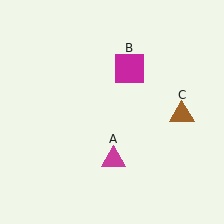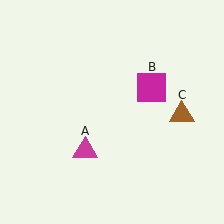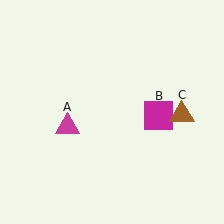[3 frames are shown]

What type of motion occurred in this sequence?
The magenta triangle (object A), magenta square (object B) rotated clockwise around the center of the scene.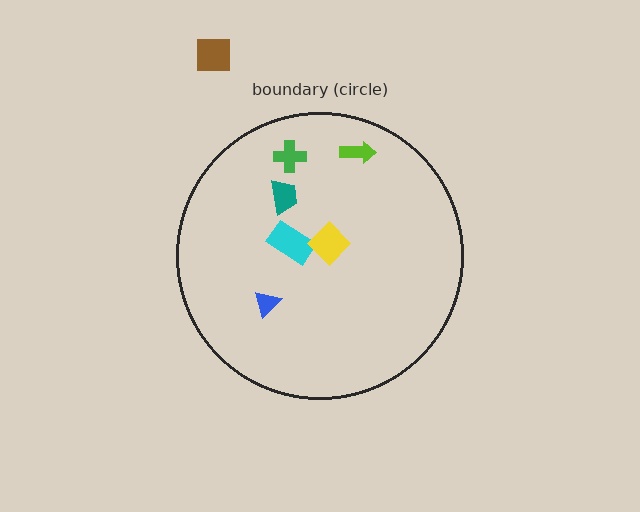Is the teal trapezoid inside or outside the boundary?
Inside.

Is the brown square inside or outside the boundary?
Outside.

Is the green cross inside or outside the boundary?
Inside.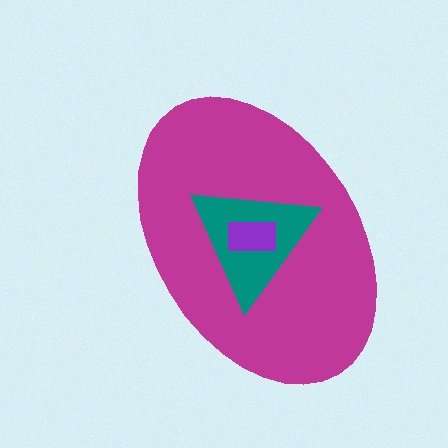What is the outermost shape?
The magenta ellipse.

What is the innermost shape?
The purple rectangle.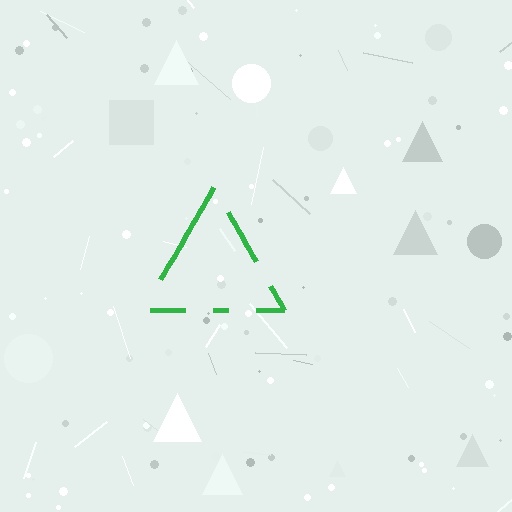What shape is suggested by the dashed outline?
The dashed outline suggests a triangle.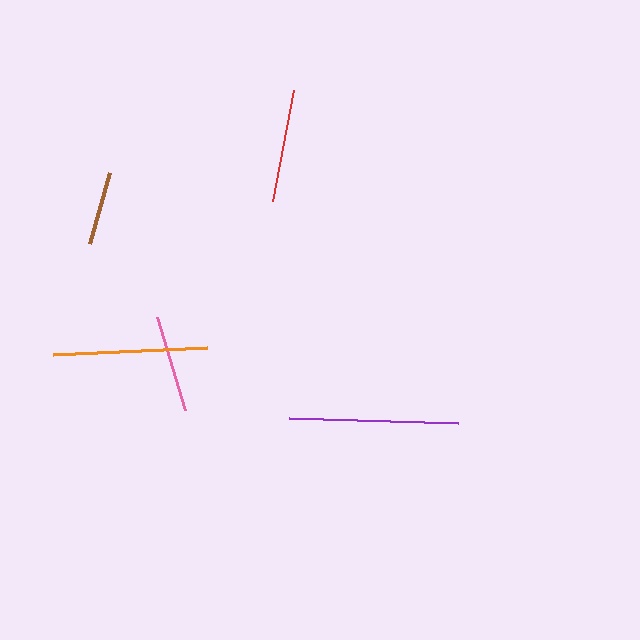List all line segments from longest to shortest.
From longest to shortest: purple, orange, red, pink, brown.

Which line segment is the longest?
The purple line is the longest at approximately 169 pixels.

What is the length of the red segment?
The red segment is approximately 113 pixels long.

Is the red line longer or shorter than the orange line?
The orange line is longer than the red line.